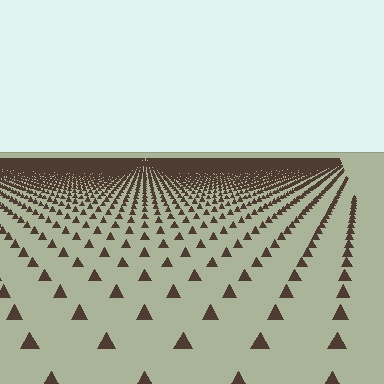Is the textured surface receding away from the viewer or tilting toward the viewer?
The surface is receding away from the viewer. Texture elements get smaller and denser toward the top.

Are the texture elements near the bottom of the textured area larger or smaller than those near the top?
Larger. Near the bottom, elements are closer to the viewer and appear at a bigger on-screen size.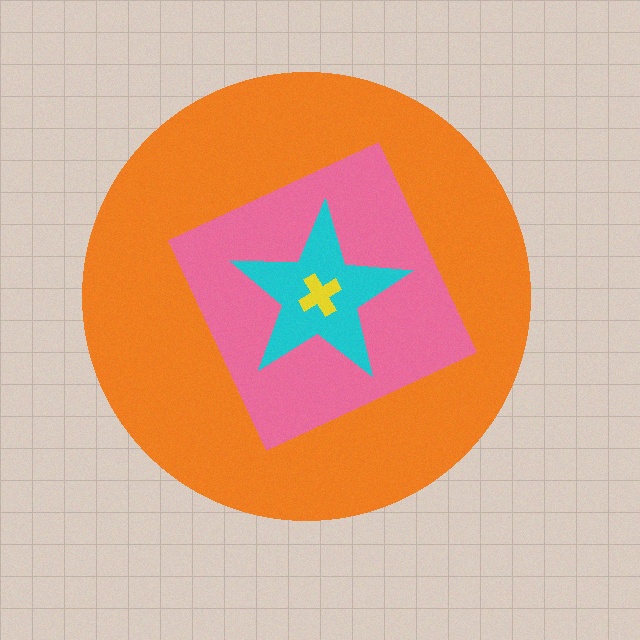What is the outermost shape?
The orange circle.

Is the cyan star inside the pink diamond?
Yes.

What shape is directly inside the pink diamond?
The cyan star.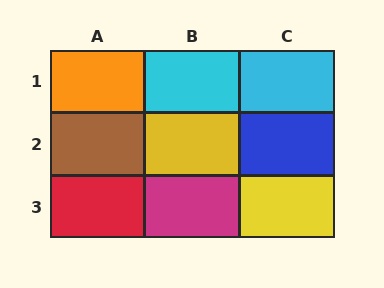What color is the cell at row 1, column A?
Orange.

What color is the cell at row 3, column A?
Red.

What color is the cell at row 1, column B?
Cyan.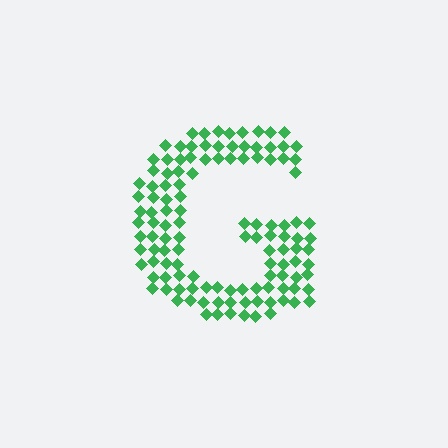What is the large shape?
The large shape is the letter G.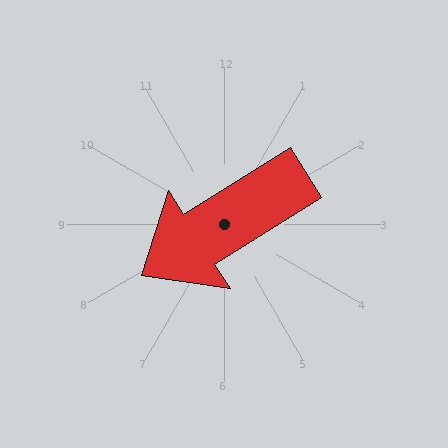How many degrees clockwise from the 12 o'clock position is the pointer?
Approximately 238 degrees.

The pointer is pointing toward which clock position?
Roughly 8 o'clock.